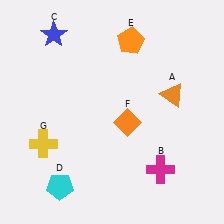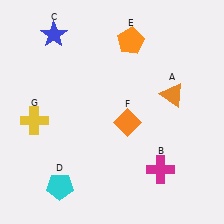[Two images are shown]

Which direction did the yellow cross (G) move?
The yellow cross (G) moved up.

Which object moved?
The yellow cross (G) moved up.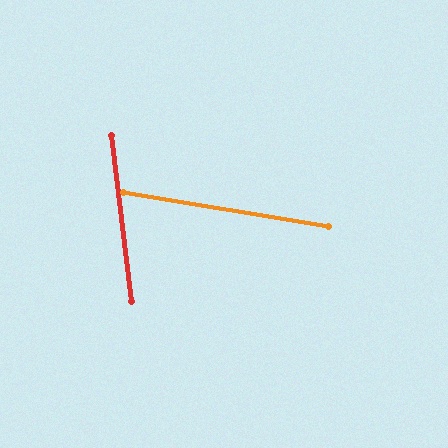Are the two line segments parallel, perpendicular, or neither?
Neither parallel nor perpendicular — they differ by about 74°.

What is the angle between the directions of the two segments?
Approximately 74 degrees.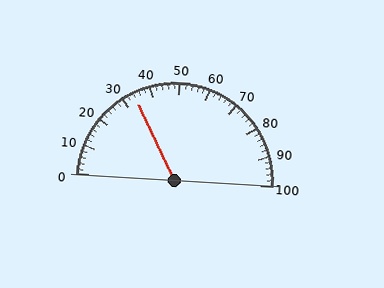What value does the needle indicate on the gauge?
The needle indicates approximately 34.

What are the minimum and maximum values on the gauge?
The gauge ranges from 0 to 100.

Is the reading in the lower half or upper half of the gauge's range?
The reading is in the lower half of the range (0 to 100).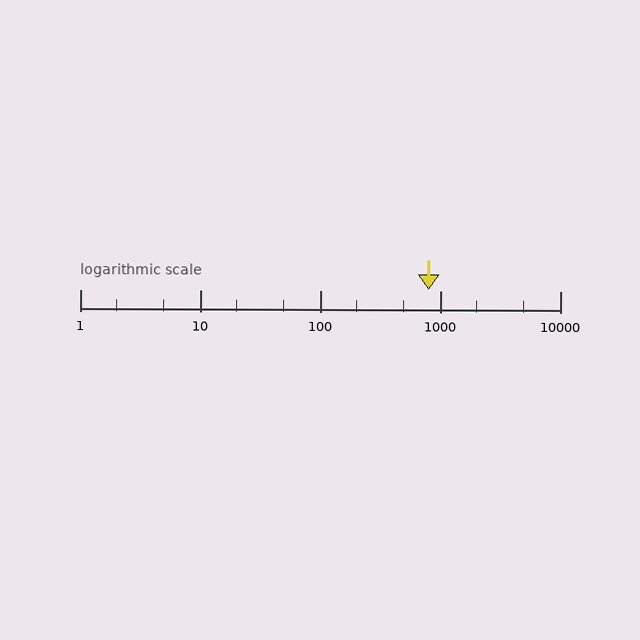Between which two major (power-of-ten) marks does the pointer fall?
The pointer is between 100 and 1000.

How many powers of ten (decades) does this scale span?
The scale spans 4 decades, from 1 to 10000.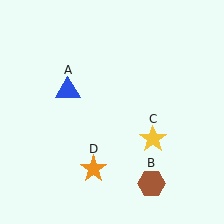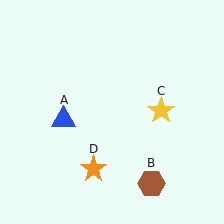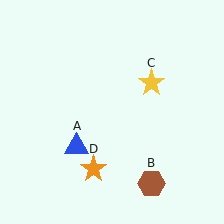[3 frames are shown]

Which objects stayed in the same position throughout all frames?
Brown hexagon (object B) and orange star (object D) remained stationary.